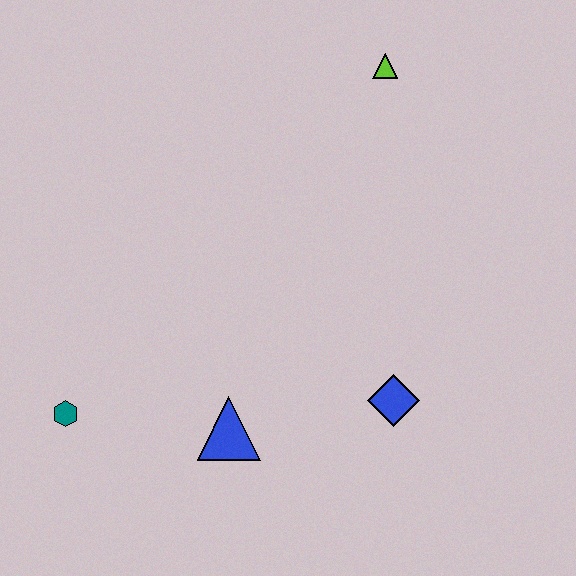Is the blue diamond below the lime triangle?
Yes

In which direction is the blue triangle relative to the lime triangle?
The blue triangle is below the lime triangle.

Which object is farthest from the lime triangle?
The teal hexagon is farthest from the lime triangle.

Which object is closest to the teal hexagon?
The blue triangle is closest to the teal hexagon.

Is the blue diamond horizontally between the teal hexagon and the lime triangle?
No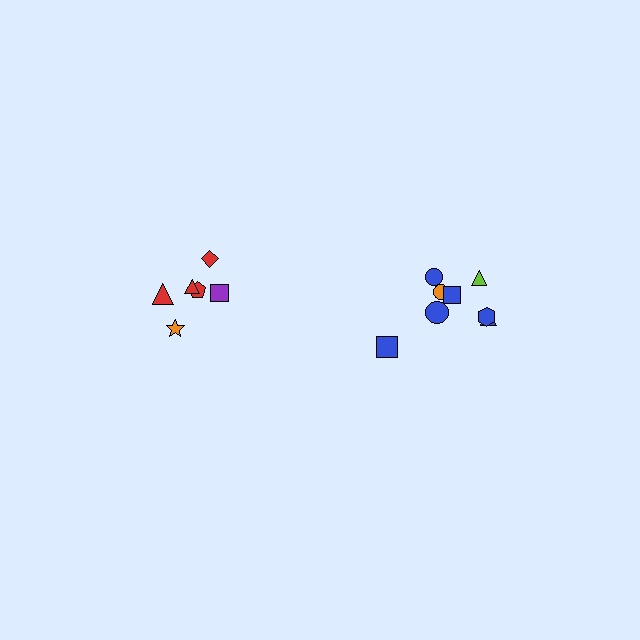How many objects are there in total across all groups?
There are 14 objects.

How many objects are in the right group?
There are 8 objects.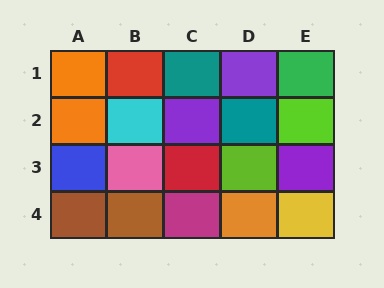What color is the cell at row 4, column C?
Magenta.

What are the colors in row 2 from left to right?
Orange, cyan, purple, teal, lime.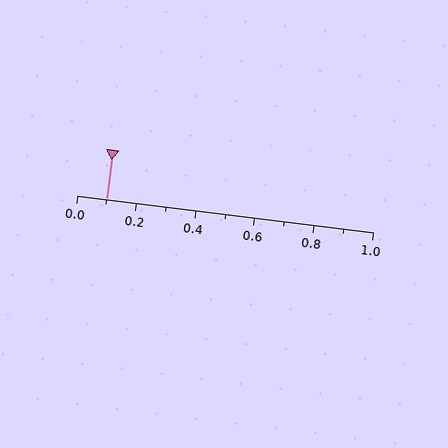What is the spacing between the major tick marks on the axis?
The major ticks are spaced 0.2 apart.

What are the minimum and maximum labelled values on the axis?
The axis runs from 0.0 to 1.0.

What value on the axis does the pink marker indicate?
The marker indicates approximately 0.1.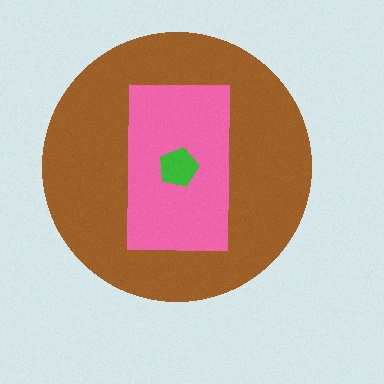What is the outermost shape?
The brown circle.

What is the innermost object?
The green pentagon.